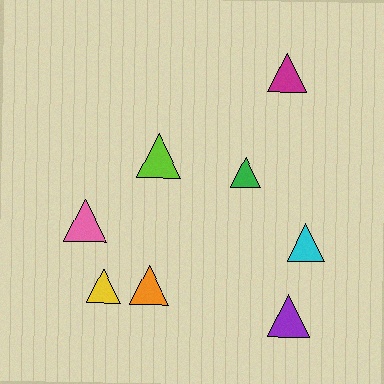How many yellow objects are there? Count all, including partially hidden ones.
There is 1 yellow object.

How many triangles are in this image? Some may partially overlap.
There are 8 triangles.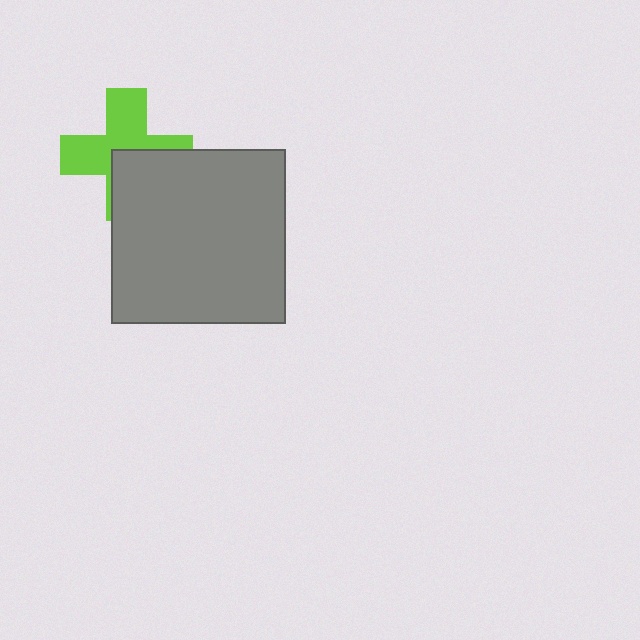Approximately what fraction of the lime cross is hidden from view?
Roughly 41% of the lime cross is hidden behind the gray square.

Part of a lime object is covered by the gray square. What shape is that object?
It is a cross.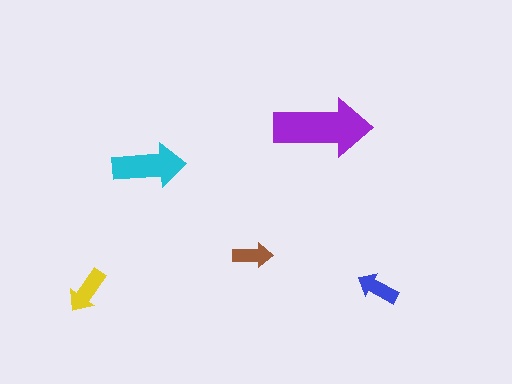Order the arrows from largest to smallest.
the purple one, the cyan one, the yellow one, the blue one, the brown one.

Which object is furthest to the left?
The yellow arrow is leftmost.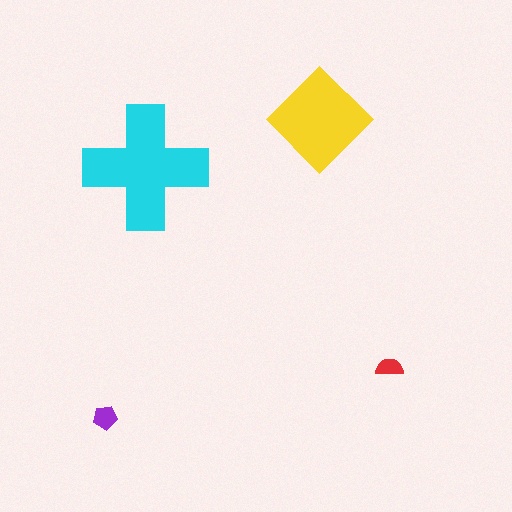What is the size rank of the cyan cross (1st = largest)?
1st.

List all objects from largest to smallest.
The cyan cross, the yellow diamond, the purple pentagon, the red semicircle.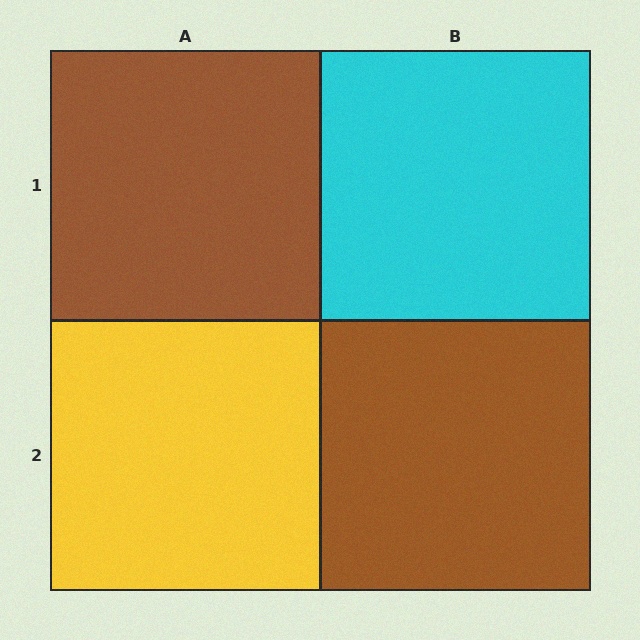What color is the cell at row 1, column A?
Brown.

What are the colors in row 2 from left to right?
Yellow, brown.